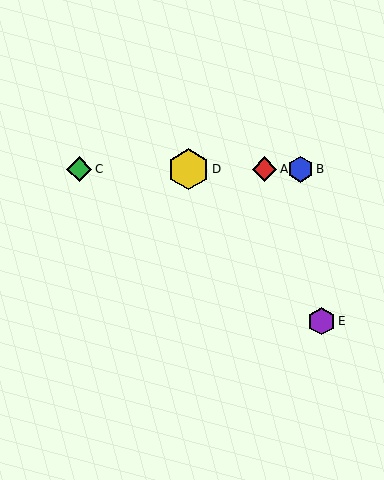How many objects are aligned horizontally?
4 objects (A, B, C, D) are aligned horizontally.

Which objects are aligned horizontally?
Objects A, B, C, D are aligned horizontally.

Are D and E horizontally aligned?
No, D is at y≈169 and E is at y≈321.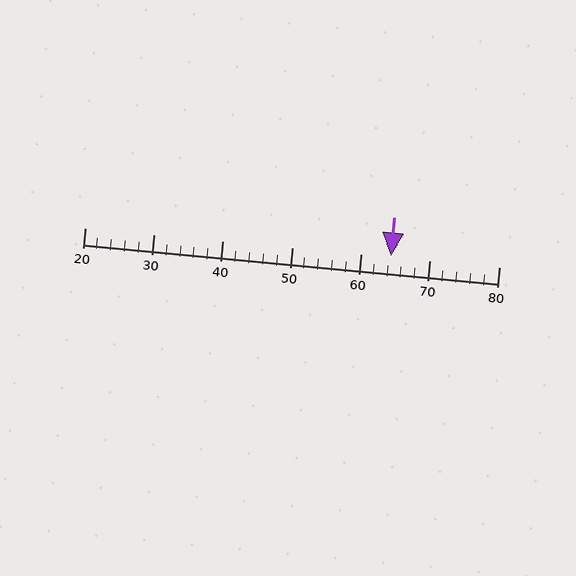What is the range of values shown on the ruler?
The ruler shows values from 20 to 80.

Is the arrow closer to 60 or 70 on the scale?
The arrow is closer to 60.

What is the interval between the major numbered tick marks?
The major tick marks are spaced 10 units apart.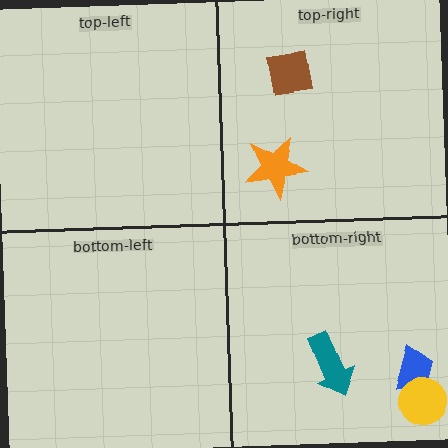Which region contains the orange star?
The top-right region.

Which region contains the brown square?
The top-right region.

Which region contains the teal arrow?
The bottom-right region.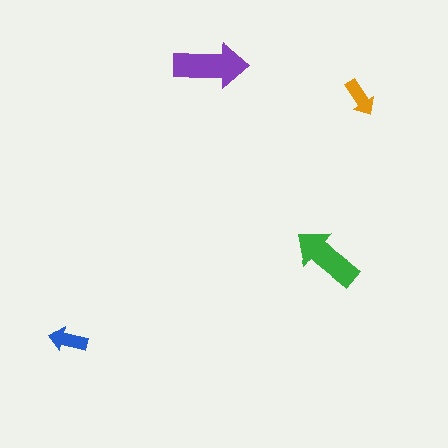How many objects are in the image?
There are 4 objects in the image.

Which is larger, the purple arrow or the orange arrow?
The purple one.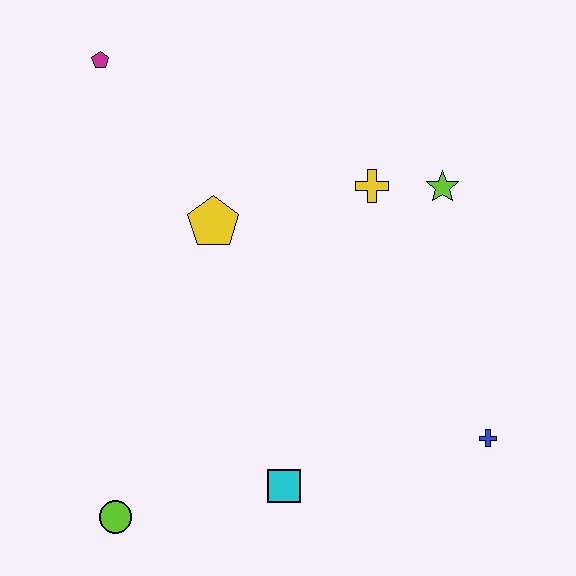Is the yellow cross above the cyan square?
Yes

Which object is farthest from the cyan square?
The magenta pentagon is farthest from the cyan square.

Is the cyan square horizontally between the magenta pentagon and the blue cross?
Yes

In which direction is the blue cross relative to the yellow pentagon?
The blue cross is to the right of the yellow pentagon.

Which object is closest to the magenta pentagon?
The yellow pentagon is closest to the magenta pentagon.